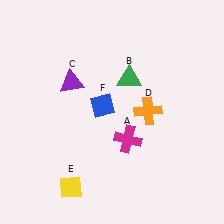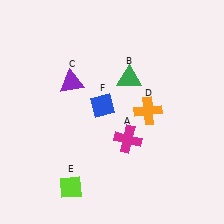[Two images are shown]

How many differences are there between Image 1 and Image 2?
There is 1 difference between the two images.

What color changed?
The diamond (E) changed from yellow in Image 1 to lime in Image 2.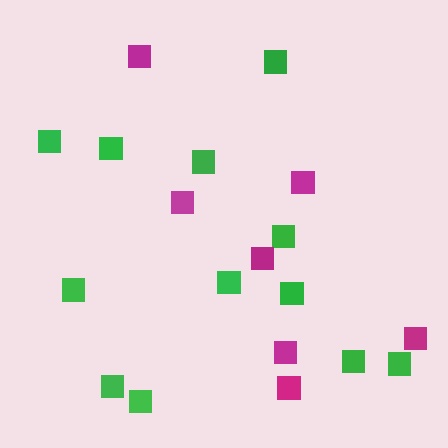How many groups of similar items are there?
There are 2 groups: one group of green squares (12) and one group of magenta squares (7).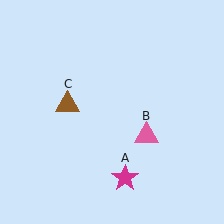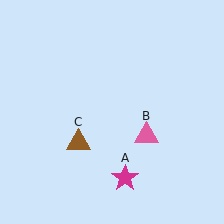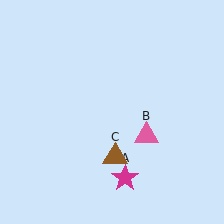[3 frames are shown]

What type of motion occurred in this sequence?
The brown triangle (object C) rotated counterclockwise around the center of the scene.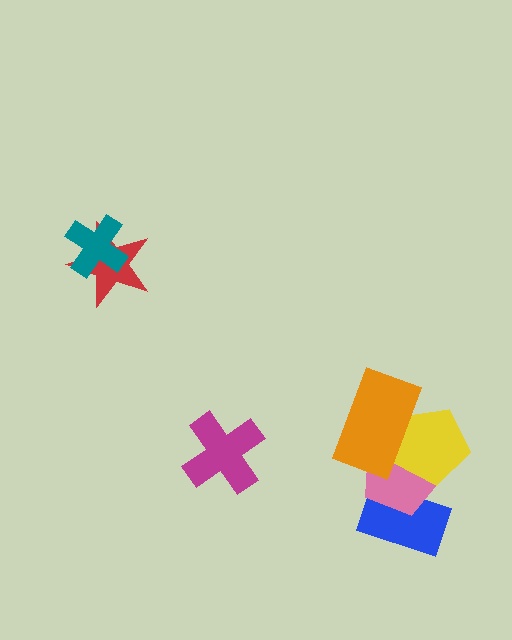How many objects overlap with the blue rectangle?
1 object overlaps with the blue rectangle.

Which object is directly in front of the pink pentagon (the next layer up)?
The yellow pentagon is directly in front of the pink pentagon.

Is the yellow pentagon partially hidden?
Yes, it is partially covered by another shape.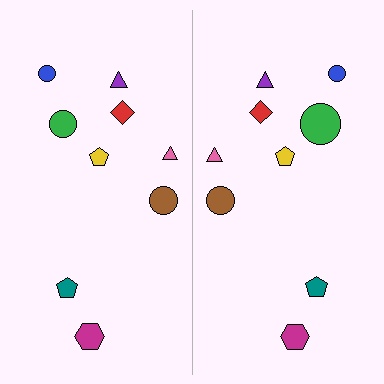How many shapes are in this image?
There are 18 shapes in this image.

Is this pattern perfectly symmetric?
No, the pattern is not perfectly symmetric. The green circle on the right side has a different size than its mirror counterpart.